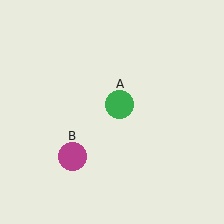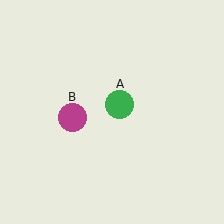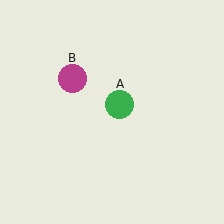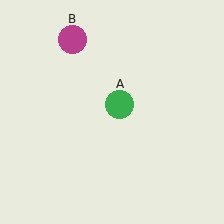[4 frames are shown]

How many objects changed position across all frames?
1 object changed position: magenta circle (object B).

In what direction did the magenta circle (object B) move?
The magenta circle (object B) moved up.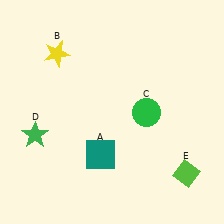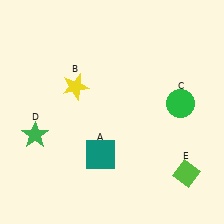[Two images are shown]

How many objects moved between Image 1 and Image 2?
2 objects moved between the two images.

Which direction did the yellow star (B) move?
The yellow star (B) moved down.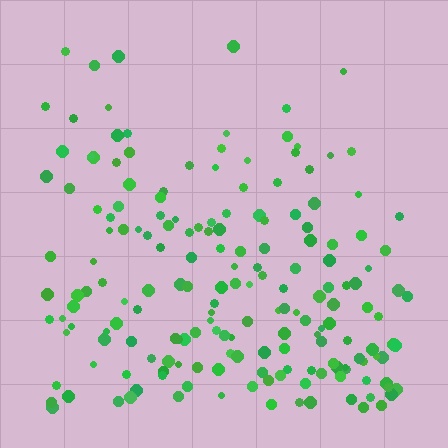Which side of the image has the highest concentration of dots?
The bottom.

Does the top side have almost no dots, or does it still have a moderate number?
Still a moderate number, just noticeably fewer than the bottom.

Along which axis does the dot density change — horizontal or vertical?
Vertical.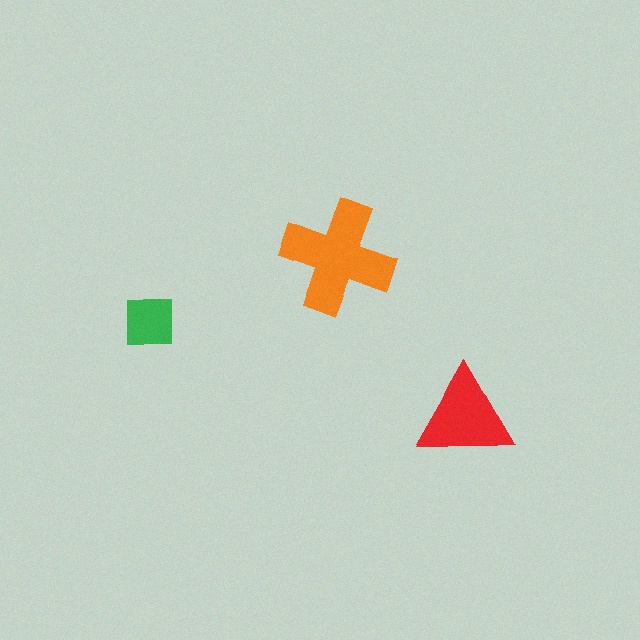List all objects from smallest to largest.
The green square, the red triangle, the orange cross.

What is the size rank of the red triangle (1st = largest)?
2nd.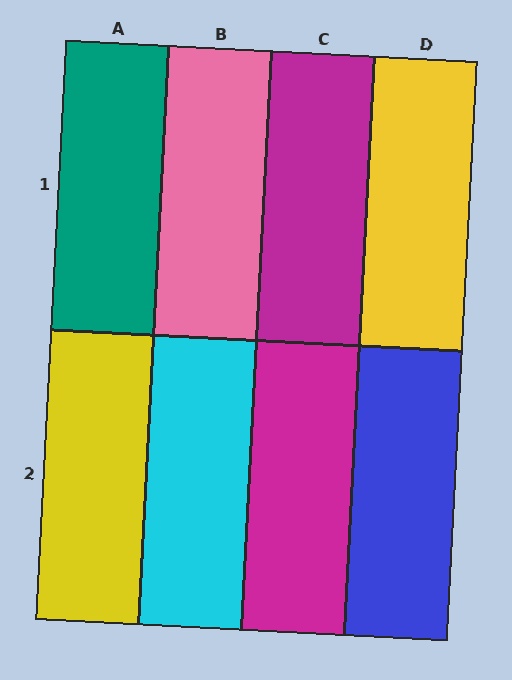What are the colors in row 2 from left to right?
Yellow, cyan, magenta, blue.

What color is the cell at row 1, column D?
Yellow.